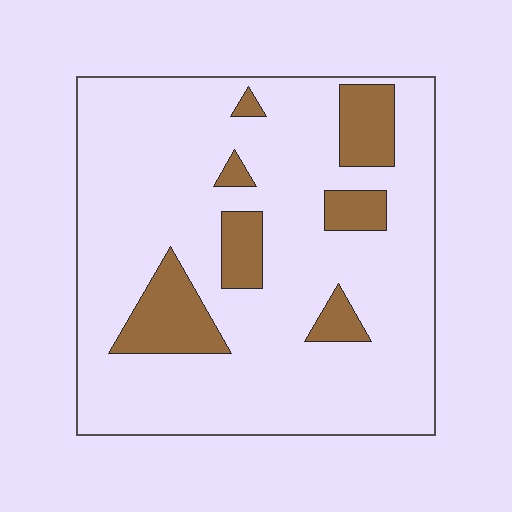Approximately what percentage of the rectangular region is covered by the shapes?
Approximately 15%.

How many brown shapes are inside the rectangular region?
7.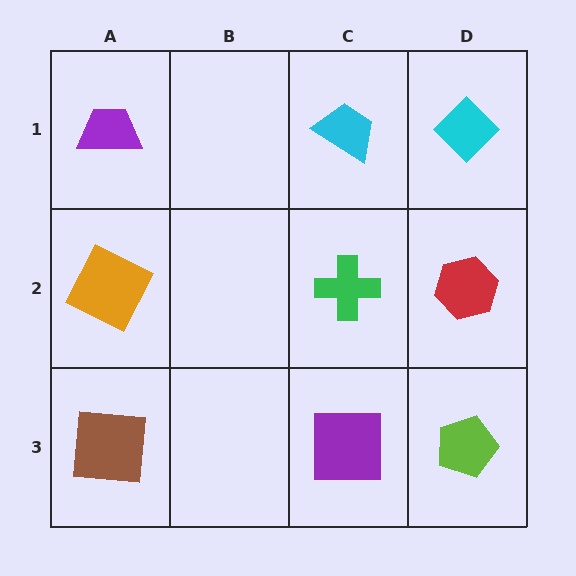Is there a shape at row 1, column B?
No, that cell is empty.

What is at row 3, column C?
A purple square.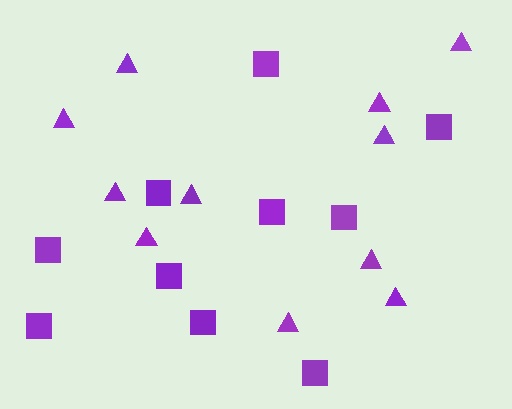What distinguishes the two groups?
There are 2 groups: one group of triangles (11) and one group of squares (10).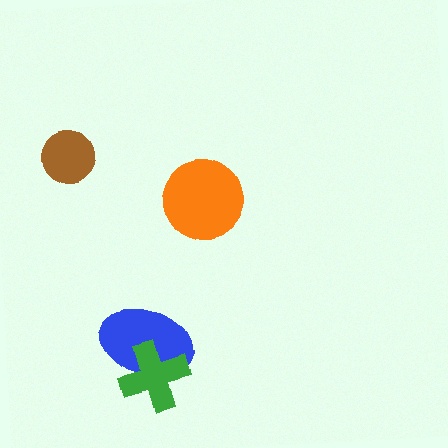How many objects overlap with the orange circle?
0 objects overlap with the orange circle.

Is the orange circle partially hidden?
No, no other shape covers it.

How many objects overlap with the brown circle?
0 objects overlap with the brown circle.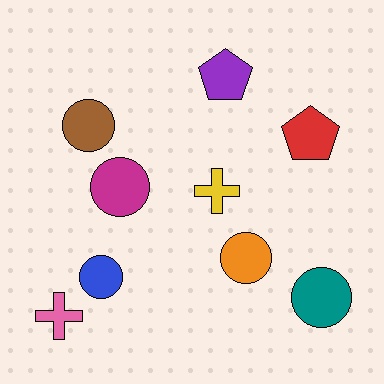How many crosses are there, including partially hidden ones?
There are 2 crosses.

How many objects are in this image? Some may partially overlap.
There are 9 objects.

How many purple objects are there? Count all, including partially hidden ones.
There is 1 purple object.